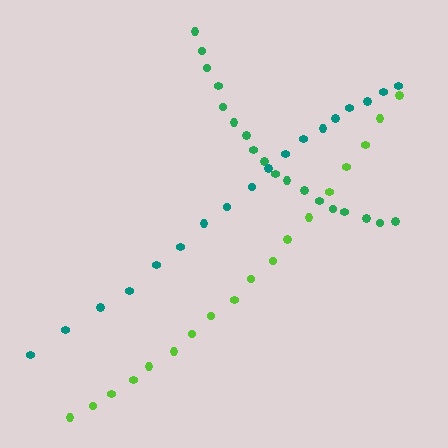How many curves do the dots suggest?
There are 3 distinct paths.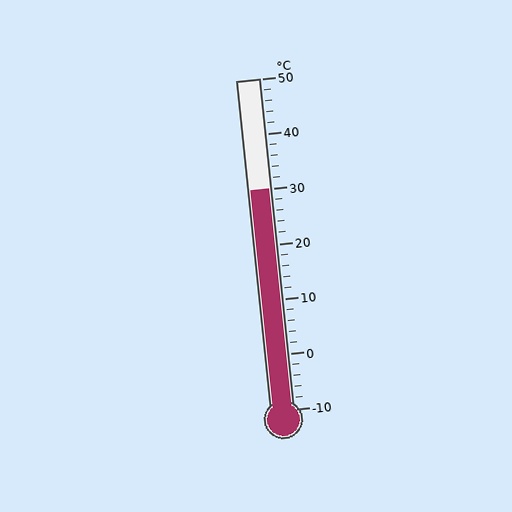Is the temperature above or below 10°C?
The temperature is above 10°C.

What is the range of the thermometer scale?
The thermometer scale ranges from -10°C to 50°C.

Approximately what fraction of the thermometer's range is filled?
The thermometer is filled to approximately 65% of its range.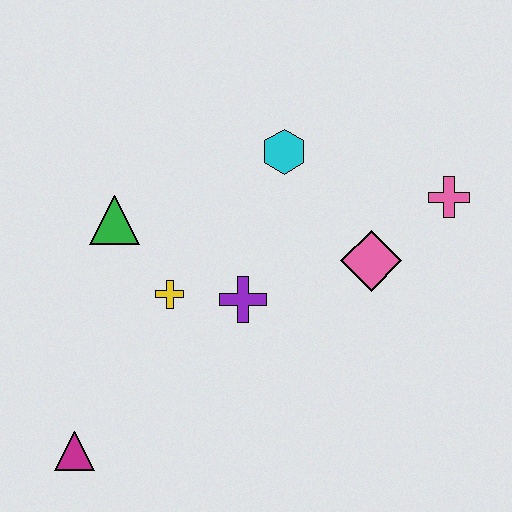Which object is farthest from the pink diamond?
The magenta triangle is farthest from the pink diamond.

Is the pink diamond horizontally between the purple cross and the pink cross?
Yes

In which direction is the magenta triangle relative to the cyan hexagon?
The magenta triangle is below the cyan hexagon.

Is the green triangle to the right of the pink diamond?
No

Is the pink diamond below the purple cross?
No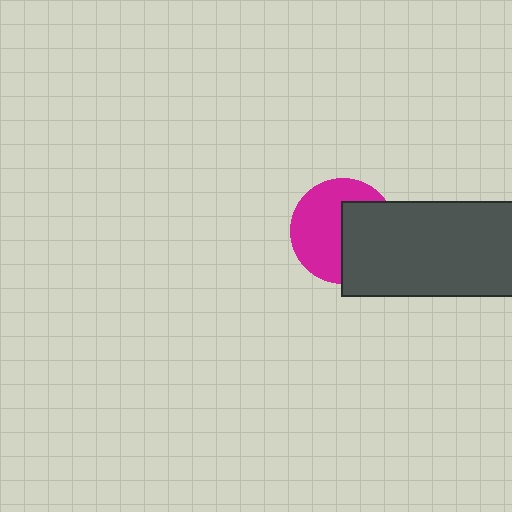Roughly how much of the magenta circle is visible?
About half of it is visible (roughly 57%).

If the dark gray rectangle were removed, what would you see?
You would see the complete magenta circle.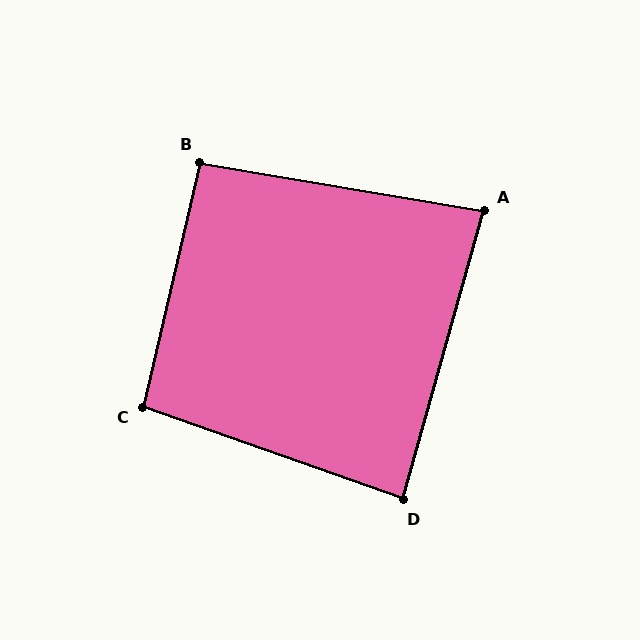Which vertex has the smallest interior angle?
A, at approximately 84 degrees.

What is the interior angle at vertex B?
Approximately 94 degrees (approximately right).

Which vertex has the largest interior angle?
C, at approximately 96 degrees.